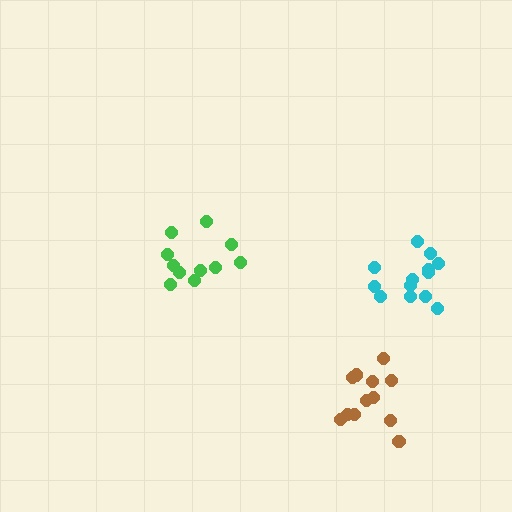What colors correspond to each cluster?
The clusters are colored: green, cyan, brown.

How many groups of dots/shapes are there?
There are 3 groups.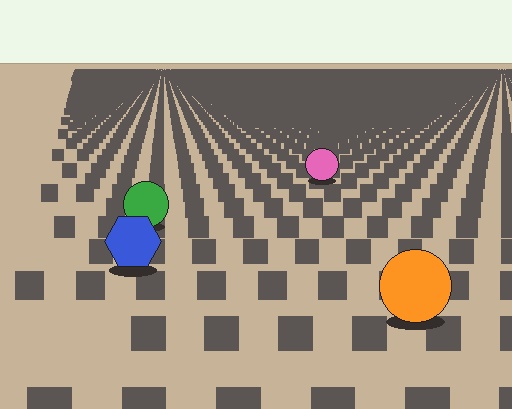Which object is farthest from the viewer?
The pink circle is farthest from the viewer. It appears smaller and the ground texture around it is denser.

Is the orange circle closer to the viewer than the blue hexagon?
Yes. The orange circle is closer — you can tell from the texture gradient: the ground texture is coarser near it.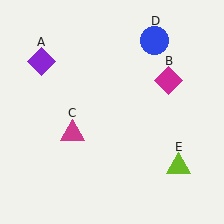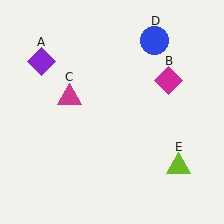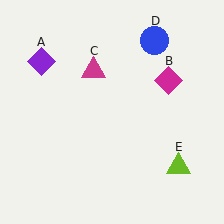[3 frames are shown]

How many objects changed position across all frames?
1 object changed position: magenta triangle (object C).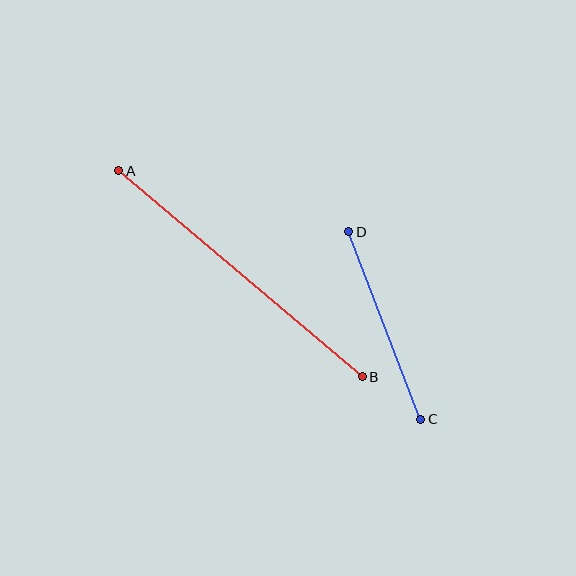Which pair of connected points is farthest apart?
Points A and B are farthest apart.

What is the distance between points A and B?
The distance is approximately 319 pixels.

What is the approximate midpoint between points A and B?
The midpoint is at approximately (240, 274) pixels.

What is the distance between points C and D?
The distance is approximately 200 pixels.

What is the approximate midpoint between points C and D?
The midpoint is at approximately (385, 325) pixels.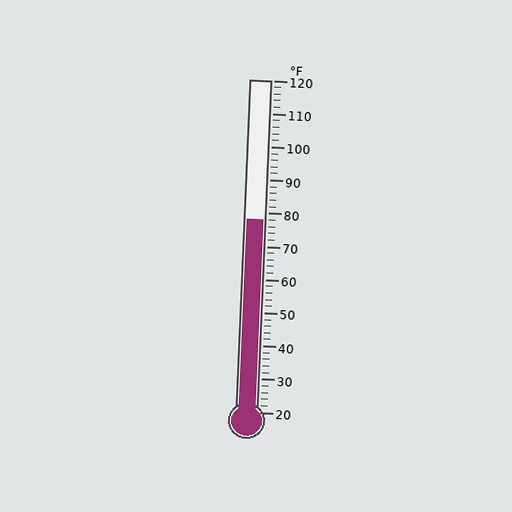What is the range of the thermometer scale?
The thermometer scale ranges from 20°F to 120°F.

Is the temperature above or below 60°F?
The temperature is above 60°F.